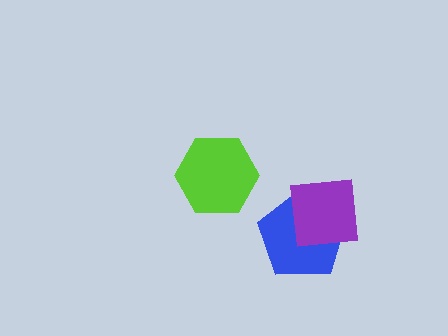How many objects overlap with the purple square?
1 object overlaps with the purple square.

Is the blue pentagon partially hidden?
Yes, it is partially covered by another shape.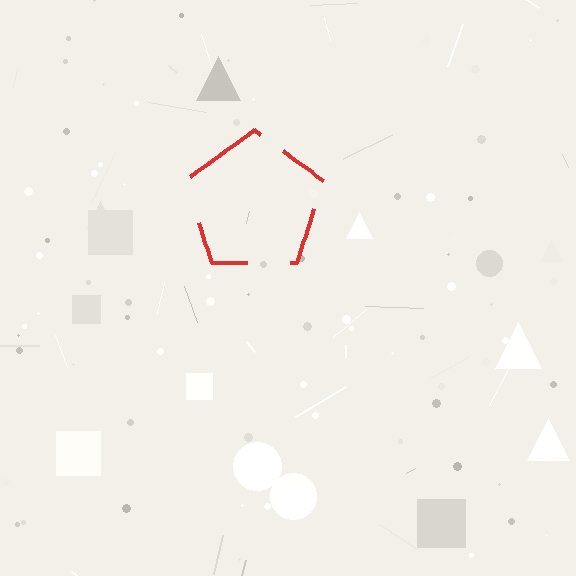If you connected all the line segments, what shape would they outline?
They would outline a pentagon.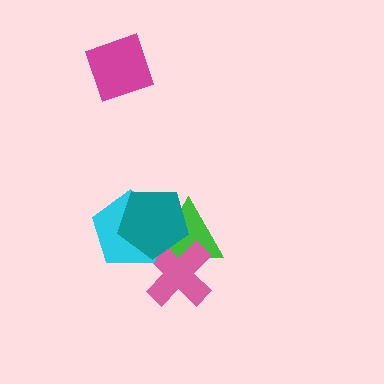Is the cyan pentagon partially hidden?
Yes, it is partially covered by another shape.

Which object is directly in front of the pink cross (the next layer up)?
The cyan pentagon is directly in front of the pink cross.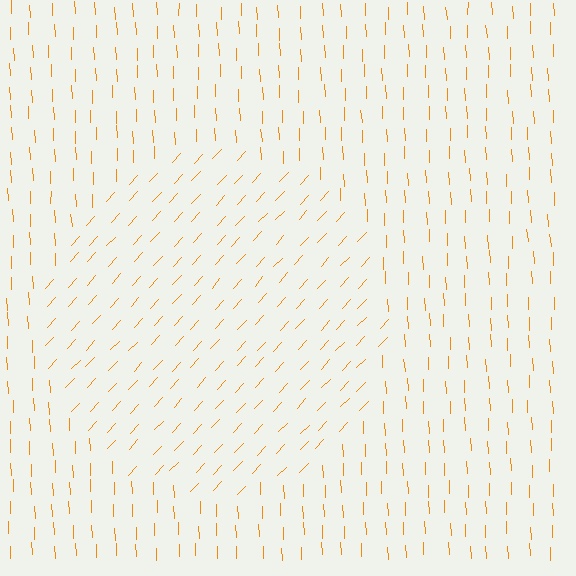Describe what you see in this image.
The image is filled with small orange line segments. A circle region in the image has lines oriented differently from the surrounding lines, creating a visible texture boundary.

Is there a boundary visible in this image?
Yes, there is a texture boundary formed by a change in line orientation.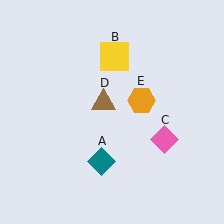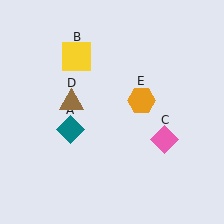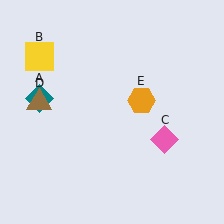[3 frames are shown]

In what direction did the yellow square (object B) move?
The yellow square (object B) moved left.